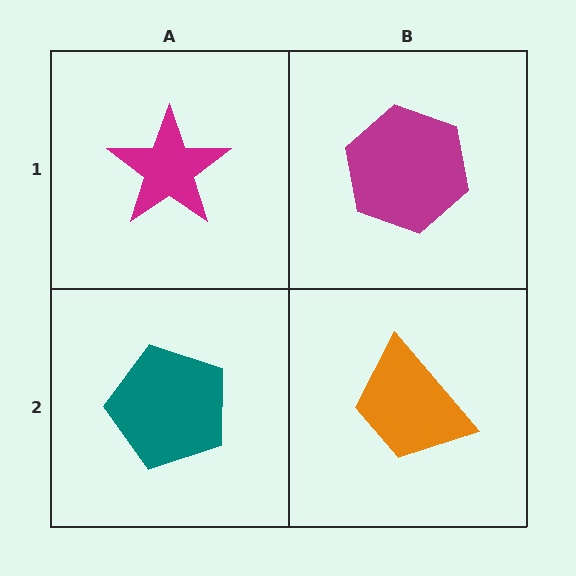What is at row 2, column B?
An orange trapezoid.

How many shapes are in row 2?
2 shapes.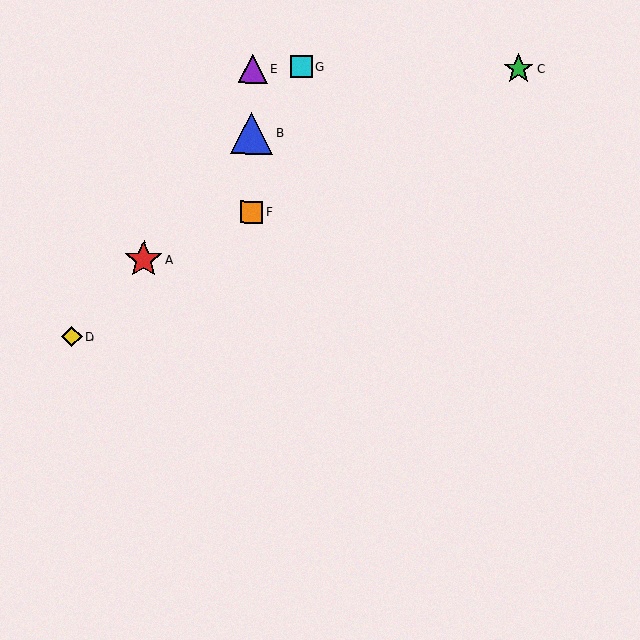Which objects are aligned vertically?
Objects B, E, F are aligned vertically.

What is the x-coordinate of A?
Object A is at x≈144.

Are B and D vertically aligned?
No, B is at x≈252 and D is at x≈72.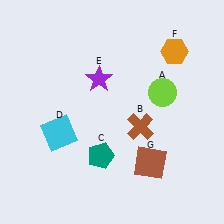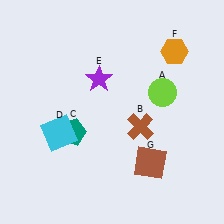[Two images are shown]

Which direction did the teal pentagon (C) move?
The teal pentagon (C) moved left.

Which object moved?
The teal pentagon (C) moved left.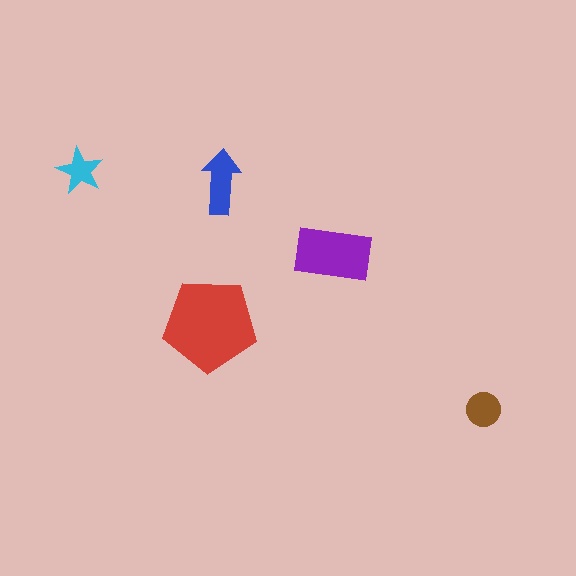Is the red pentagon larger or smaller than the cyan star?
Larger.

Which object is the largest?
The red pentagon.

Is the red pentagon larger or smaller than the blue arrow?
Larger.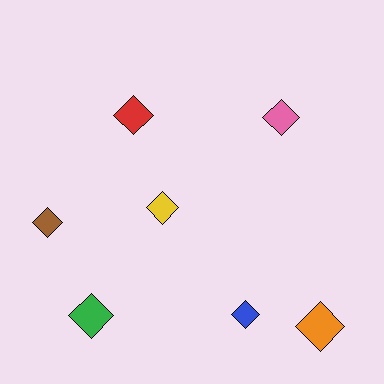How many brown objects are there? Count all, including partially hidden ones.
There is 1 brown object.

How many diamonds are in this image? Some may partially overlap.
There are 7 diamonds.